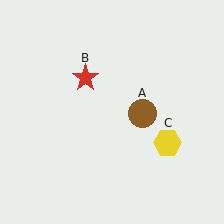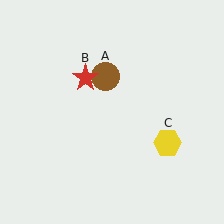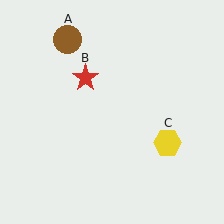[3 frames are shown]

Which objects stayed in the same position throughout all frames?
Red star (object B) and yellow hexagon (object C) remained stationary.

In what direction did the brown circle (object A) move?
The brown circle (object A) moved up and to the left.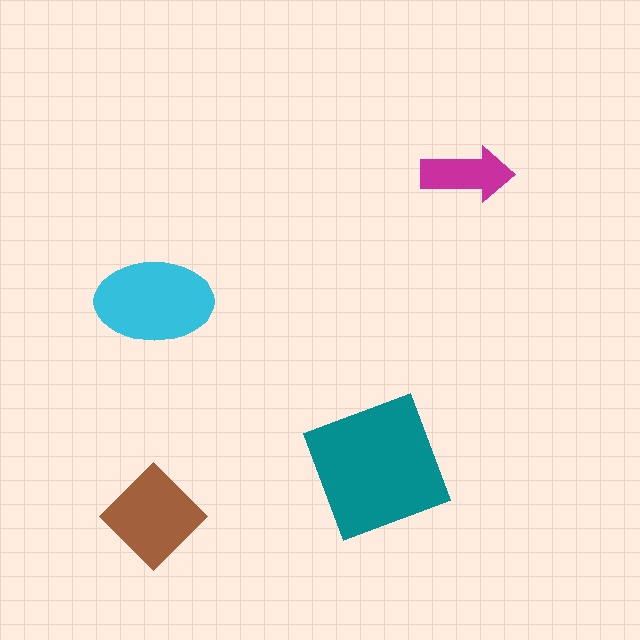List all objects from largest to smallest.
The teal square, the cyan ellipse, the brown diamond, the magenta arrow.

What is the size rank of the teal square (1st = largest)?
1st.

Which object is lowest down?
The brown diamond is bottommost.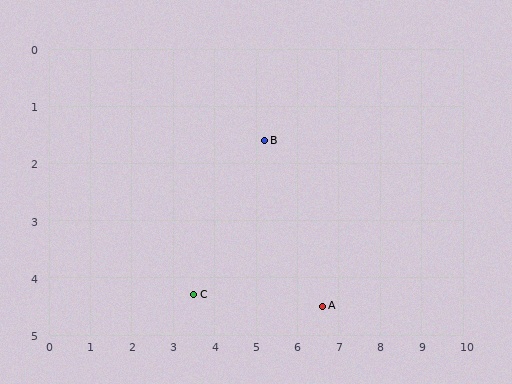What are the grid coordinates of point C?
Point C is at approximately (3.5, 4.3).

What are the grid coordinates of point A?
Point A is at approximately (6.6, 4.5).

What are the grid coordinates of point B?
Point B is at approximately (5.2, 1.6).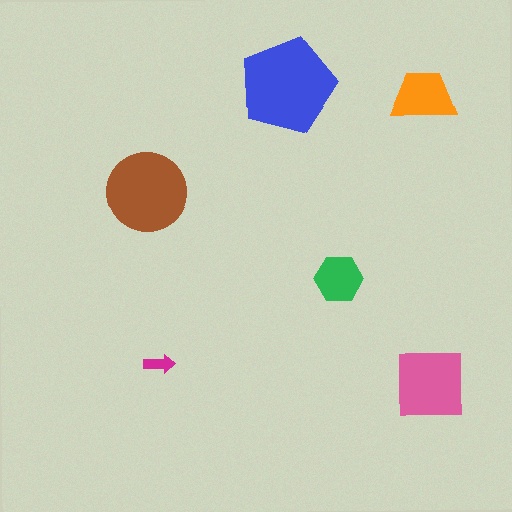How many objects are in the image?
There are 6 objects in the image.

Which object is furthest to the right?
The pink square is rightmost.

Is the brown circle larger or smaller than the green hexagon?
Larger.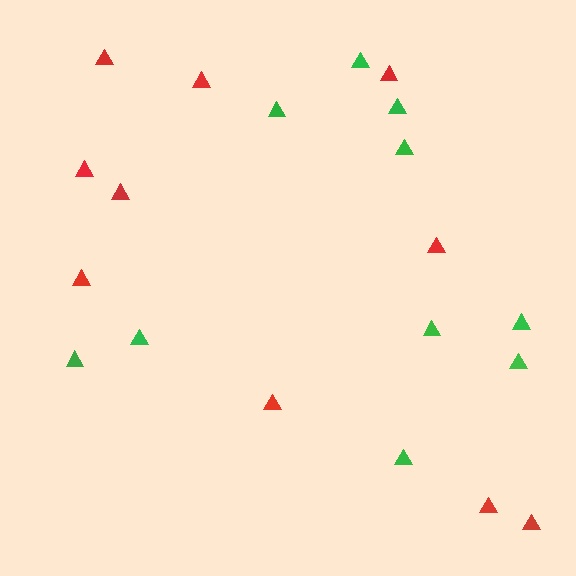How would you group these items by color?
There are 2 groups: one group of red triangles (10) and one group of green triangles (10).